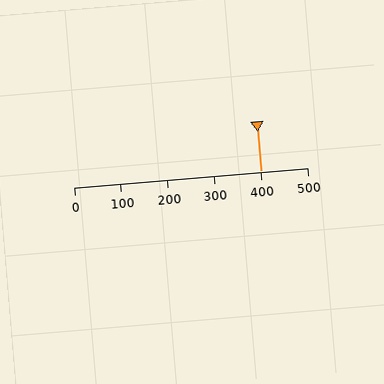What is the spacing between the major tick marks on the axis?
The major ticks are spaced 100 apart.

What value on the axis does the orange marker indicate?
The marker indicates approximately 400.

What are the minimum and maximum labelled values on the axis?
The axis runs from 0 to 500.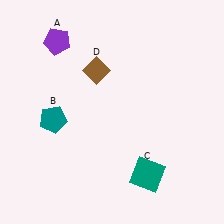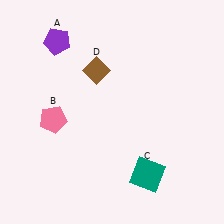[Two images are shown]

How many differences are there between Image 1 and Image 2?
There is 1 difference between the two images.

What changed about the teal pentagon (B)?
In Image 1, B is teal. In Image 2, it changed to pink.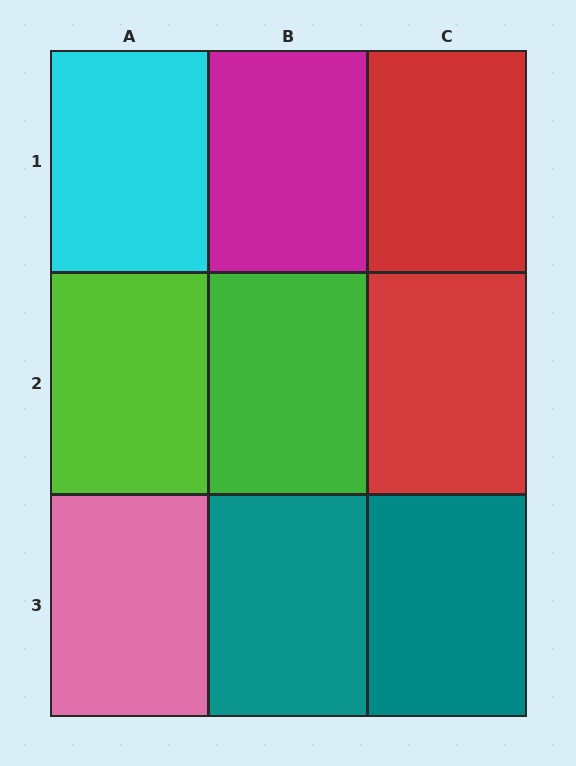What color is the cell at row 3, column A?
Pink.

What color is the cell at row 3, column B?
Teal.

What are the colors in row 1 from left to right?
Cyan, magenta, red.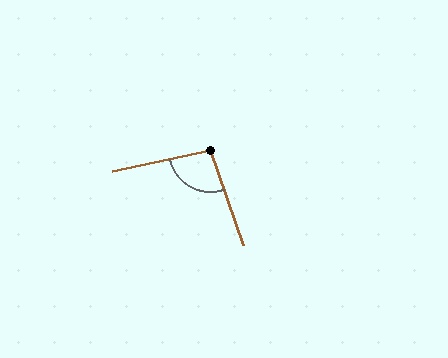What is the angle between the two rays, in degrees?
Approximately 97 degrees.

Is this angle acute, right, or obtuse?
It is obtuse.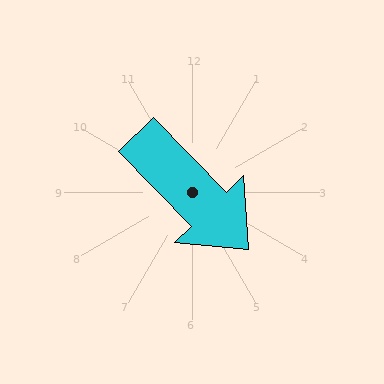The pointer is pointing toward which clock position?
Roughly 5 o'clock.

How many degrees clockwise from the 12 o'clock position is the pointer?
Approximately 136 degrees.